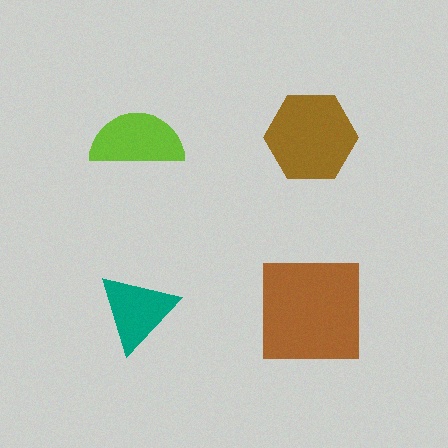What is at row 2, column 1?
A teal triangle.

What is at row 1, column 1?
A lime semicircle.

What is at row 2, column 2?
A brown square.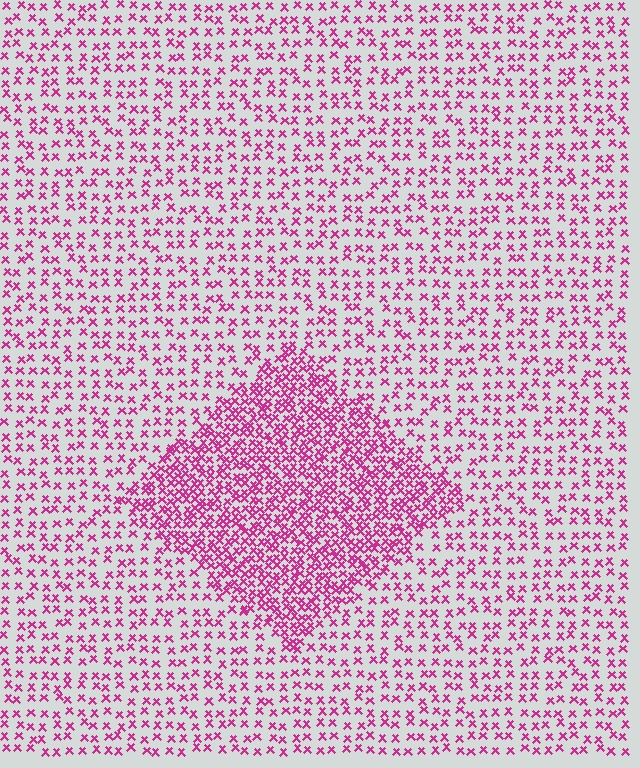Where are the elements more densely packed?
The elements are more densely packed inside the diamond boundary.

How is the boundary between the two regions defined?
The boundary is defined by a change in element density (approximately 2.3x ratio). All elements are the same color, size, and shape.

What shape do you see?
I see a diamond.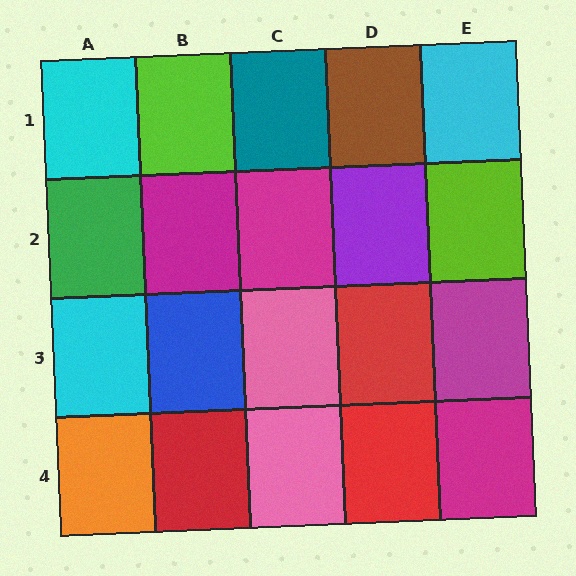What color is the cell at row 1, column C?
Teal.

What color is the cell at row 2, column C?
Magenta.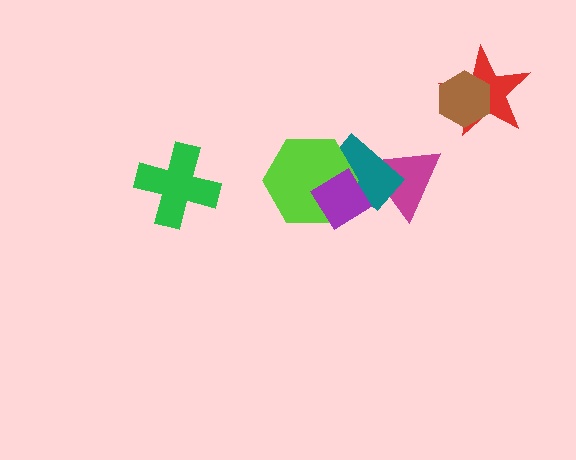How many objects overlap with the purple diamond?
3 objects overlap with the purple diamond.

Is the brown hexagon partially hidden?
No, no other shape covers it.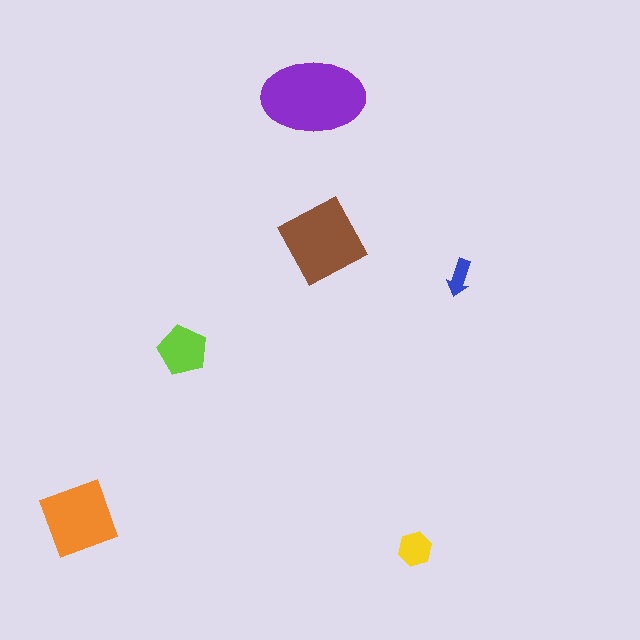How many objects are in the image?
There are 6 objects in the image.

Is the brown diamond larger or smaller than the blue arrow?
Larger.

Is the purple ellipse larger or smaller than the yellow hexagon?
Larger.